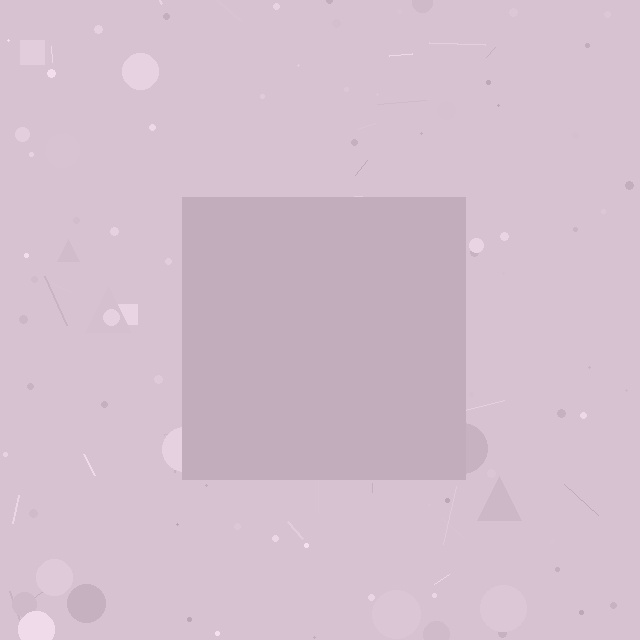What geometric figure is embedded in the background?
A square is embedded in the background.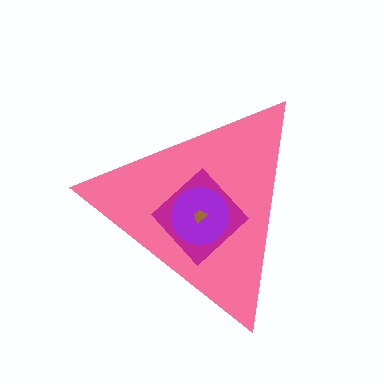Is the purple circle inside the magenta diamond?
Yes.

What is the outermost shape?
The pink triangle.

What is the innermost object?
The brown trapezoid.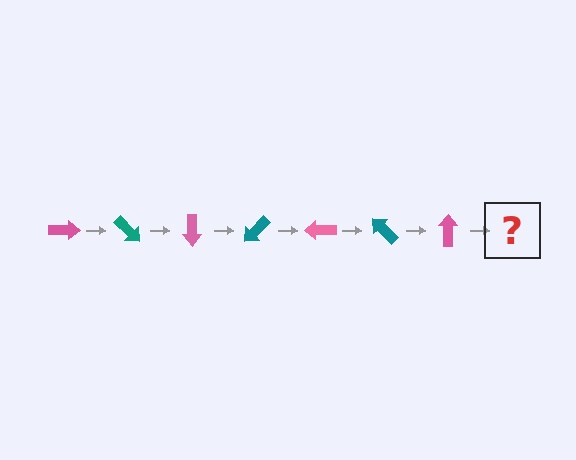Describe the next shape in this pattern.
It should be a teal arrow, rotated 315 degrees from the start.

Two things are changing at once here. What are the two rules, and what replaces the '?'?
The two rules are that it rotates 45 degrees each step and the color cycles through pink and teal. The '?' should be a teal arrow, rotated 315 degrees from the start.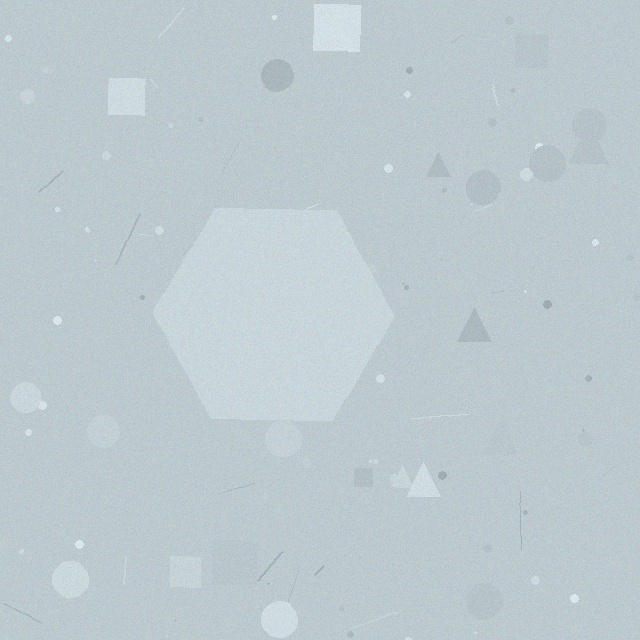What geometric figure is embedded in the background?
A hexagon is embedded in the background.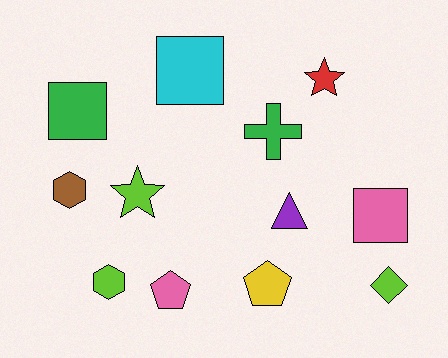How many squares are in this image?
There are 3 squares.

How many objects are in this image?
There are 12 objects.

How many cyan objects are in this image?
There is 1 cyan object.